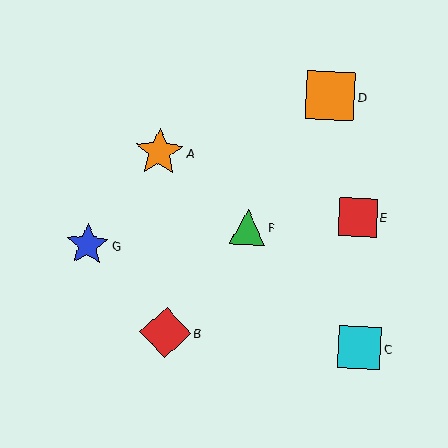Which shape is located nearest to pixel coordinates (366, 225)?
The red square (labeled E) at (358, 217) is nearest to that location.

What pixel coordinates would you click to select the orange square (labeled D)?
Click at (330, 96) to select the orange square D.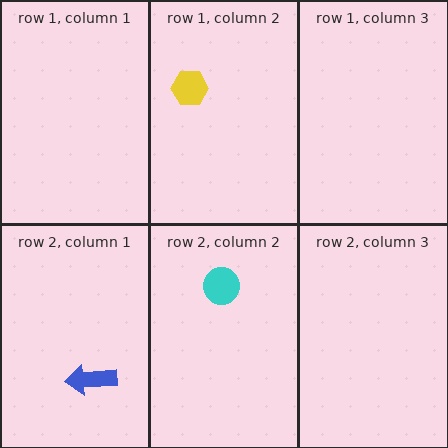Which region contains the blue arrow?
The row 2, column 1 region.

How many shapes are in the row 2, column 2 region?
1.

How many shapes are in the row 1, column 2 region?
1.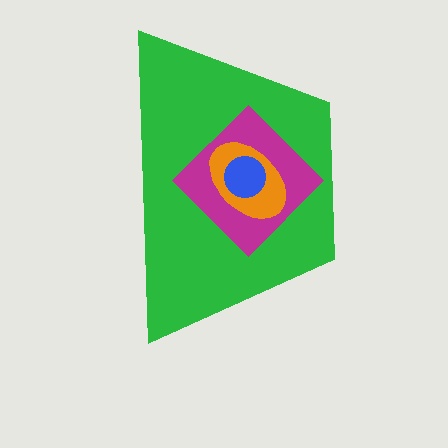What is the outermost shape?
The green trapezoid.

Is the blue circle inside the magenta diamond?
Yes.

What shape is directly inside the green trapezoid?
The magenta diamond.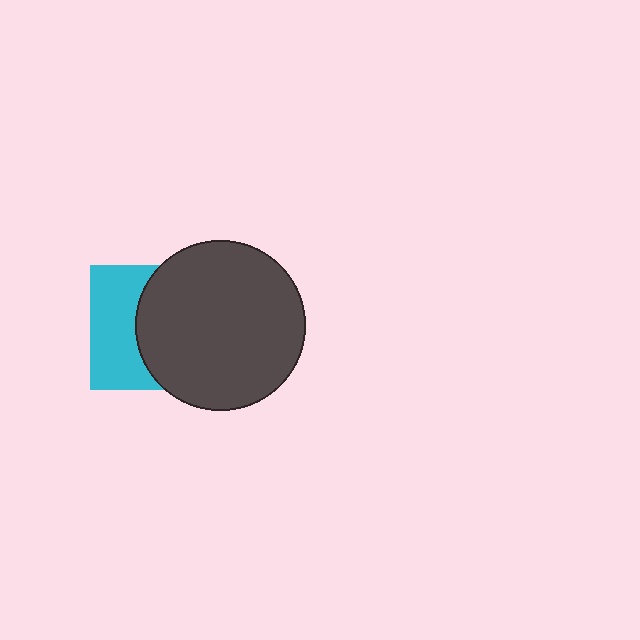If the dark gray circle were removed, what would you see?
You would see the complete cyan square.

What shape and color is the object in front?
The object in front is a dark gray circle.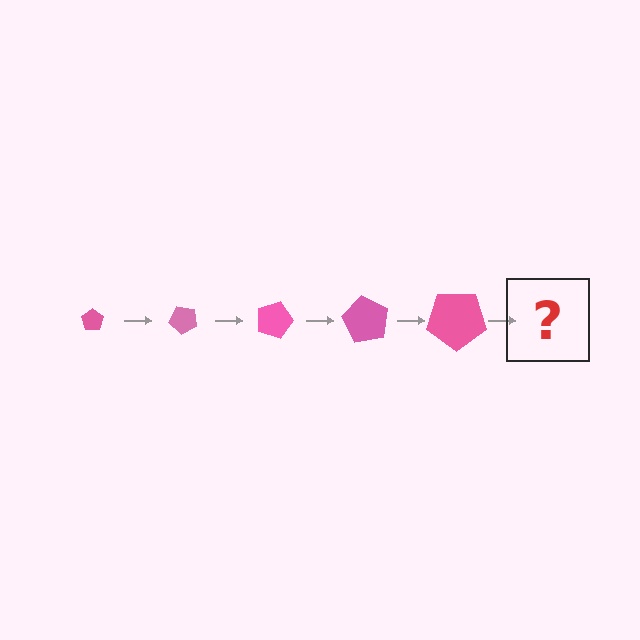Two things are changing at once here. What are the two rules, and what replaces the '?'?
The two rules are that the pentagon grows larger each step and it rotates 45 degrees each step. The '?' should be a pentagon, larger than the previous one and rotated 225 degrees from the start.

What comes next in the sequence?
The next element should be a pentagon, larger than the previous one and rotated 225 degrees from the start.